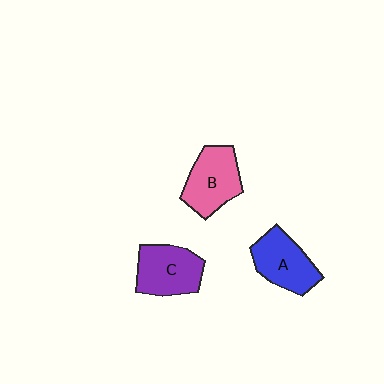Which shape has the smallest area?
Shape A (blue).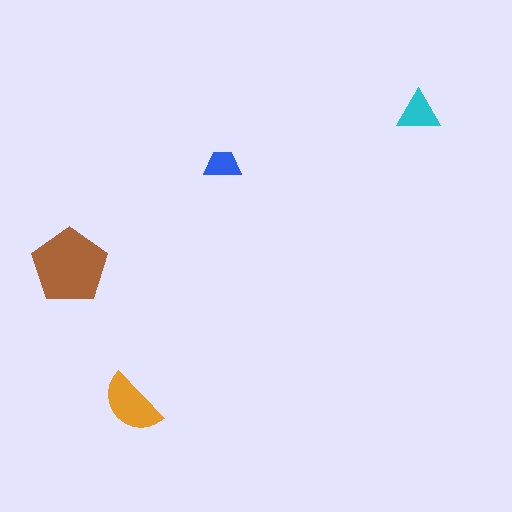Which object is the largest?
The brown pentagon.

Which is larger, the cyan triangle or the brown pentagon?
The brown pentagon.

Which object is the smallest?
The blue trapezoid.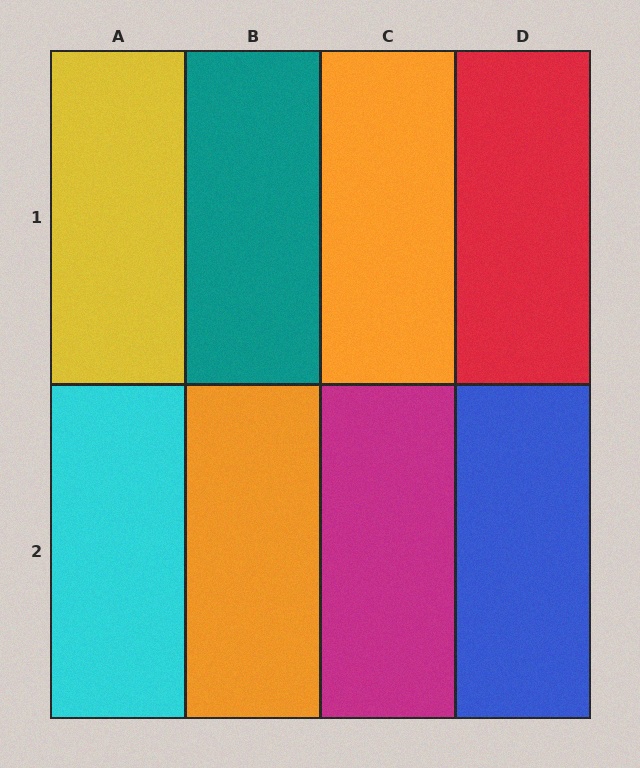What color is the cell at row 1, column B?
Teal.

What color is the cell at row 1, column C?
Orange.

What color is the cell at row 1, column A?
Yellow.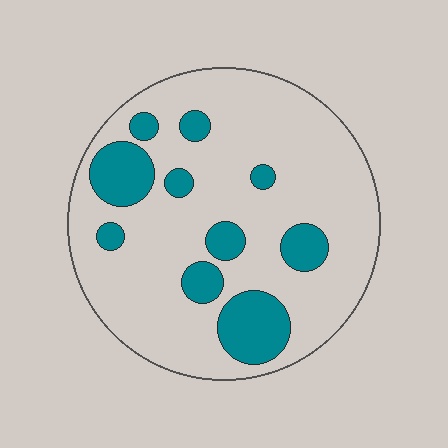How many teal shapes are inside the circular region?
10.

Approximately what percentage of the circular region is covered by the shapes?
Approximately 20%.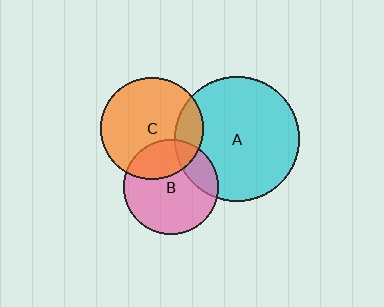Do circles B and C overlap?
Yes.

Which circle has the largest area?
Circle A (cyan).